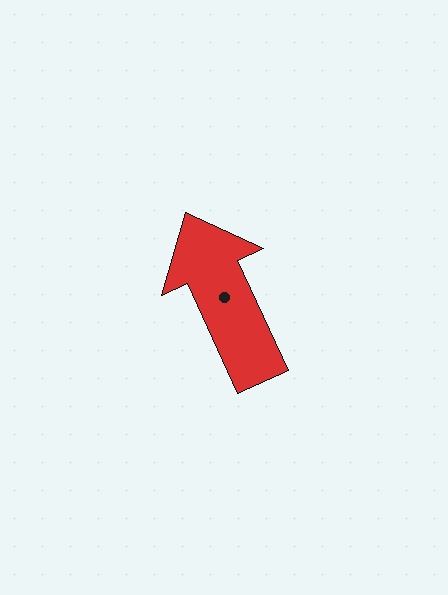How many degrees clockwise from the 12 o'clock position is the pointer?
Approximately 335 degrees.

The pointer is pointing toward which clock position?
Roughly 11 o'clock.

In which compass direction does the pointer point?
Northwest.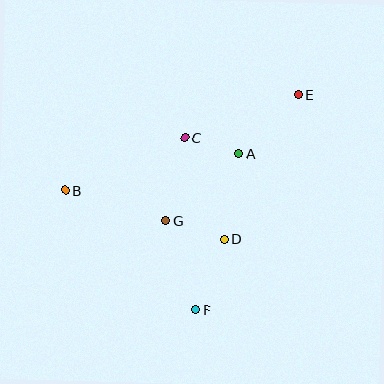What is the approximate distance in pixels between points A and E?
The distance between A and E is approximately 83 pixels.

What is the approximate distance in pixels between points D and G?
The distance between D and G is approximately 61 pixels.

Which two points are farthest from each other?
Points B and E are farthest from each other.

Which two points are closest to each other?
Points A and C are closest to each other.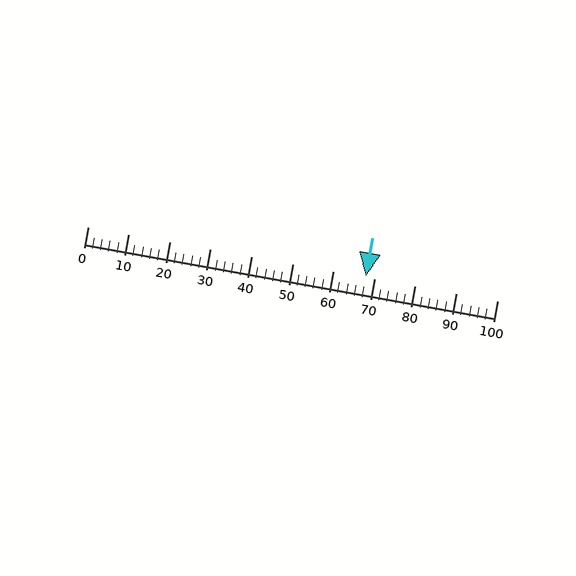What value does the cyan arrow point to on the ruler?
The cyan arrow points to approximately 68.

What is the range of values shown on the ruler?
The ruler shows values from 0 to 100.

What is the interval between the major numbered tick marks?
The major tick marks are spaced 10 units apart.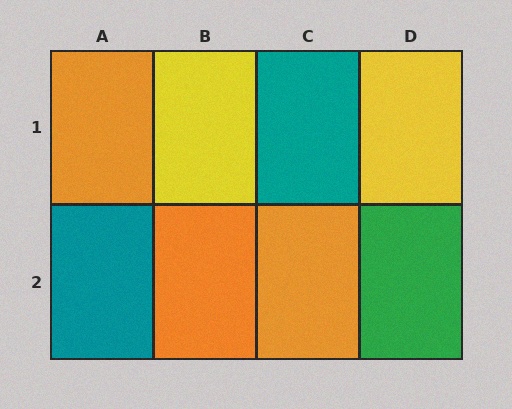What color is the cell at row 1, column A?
Orange.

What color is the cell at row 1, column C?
Teal.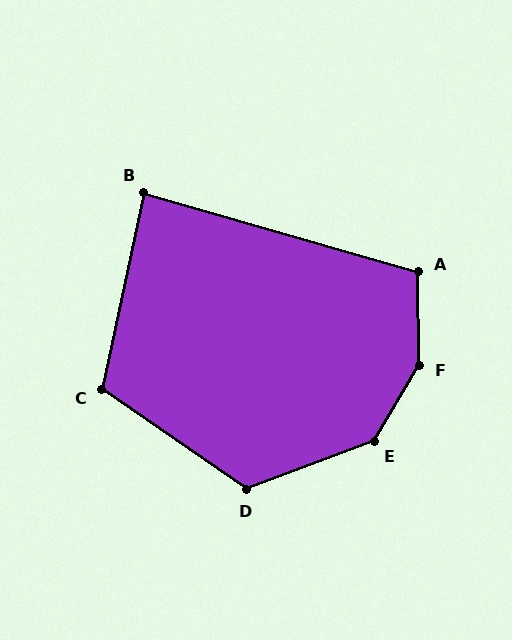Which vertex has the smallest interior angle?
B, at approximately 86 degrees.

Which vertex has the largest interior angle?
F, at approximately 149 degrees.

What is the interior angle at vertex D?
Approximately 125 degrees (obtuse).